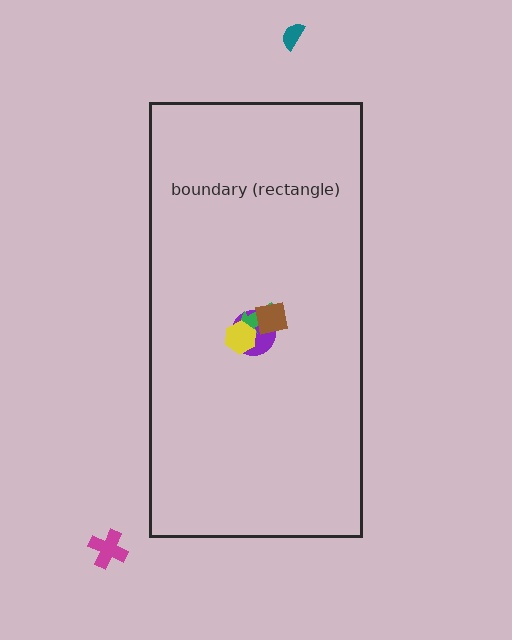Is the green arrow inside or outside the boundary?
Inside.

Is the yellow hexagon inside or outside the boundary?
Inside.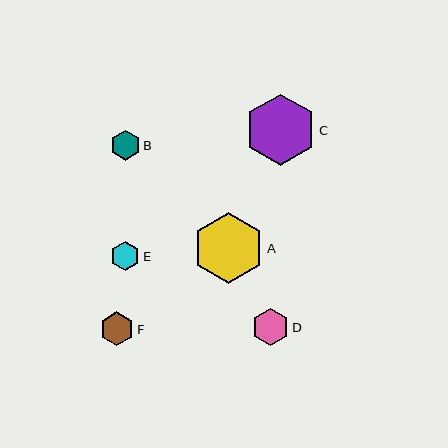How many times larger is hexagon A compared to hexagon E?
Hexagon A is approximately 2.4 times the size of hexagon E.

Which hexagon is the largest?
Hexagon C is the largest with a size of approximately 71 pixels.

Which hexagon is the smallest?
Hexagon E is the smallest with a size of approximately 29 pixels.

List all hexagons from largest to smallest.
From largest to smallest: C, A, D, F, B, E.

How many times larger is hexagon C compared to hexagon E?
Hexagon C is approximately 2.5 times the size of hexagon E.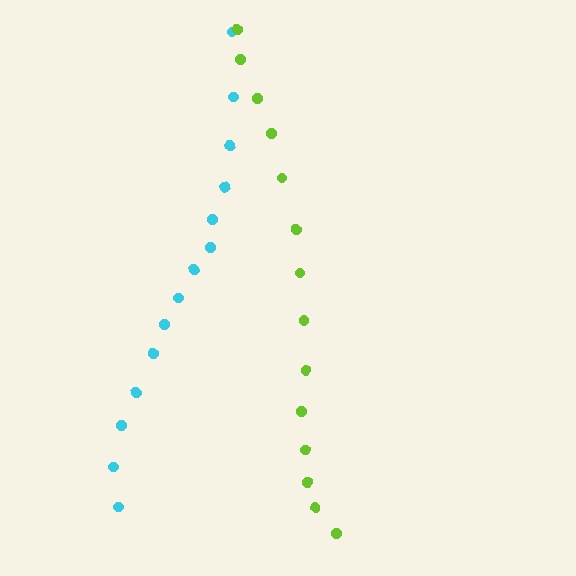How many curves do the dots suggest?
There are 2 distinct paths.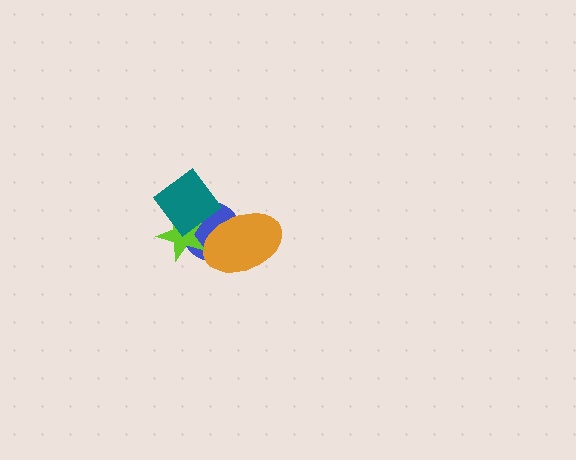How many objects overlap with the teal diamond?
3 objects overlap with the teal diamond.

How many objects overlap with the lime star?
3 objects overlap with the lime star.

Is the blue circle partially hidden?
Yes, it is partially covered by another shape.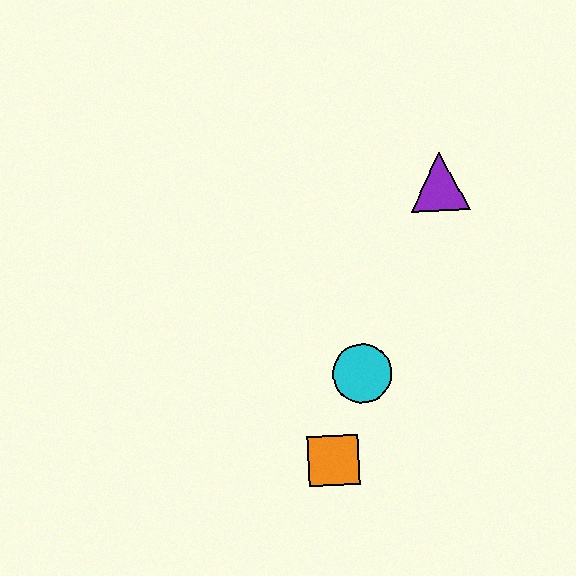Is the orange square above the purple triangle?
No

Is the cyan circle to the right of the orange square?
Yes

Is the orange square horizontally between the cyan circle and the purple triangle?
No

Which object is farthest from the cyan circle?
The purple triangle is farthest from the cyan circle.